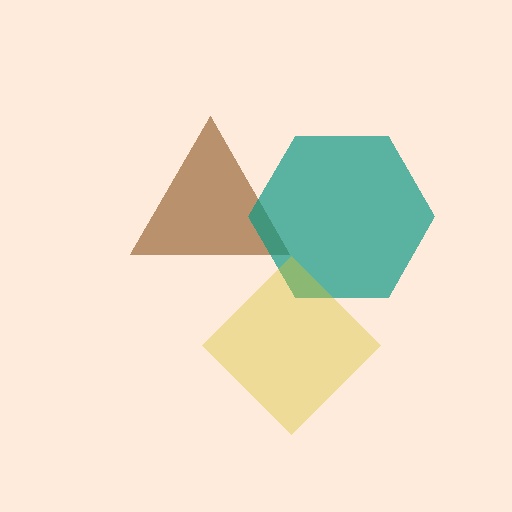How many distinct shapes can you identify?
There are 3 distinct shapes: a brown triangle, a teal hexagon, a yellow diamond.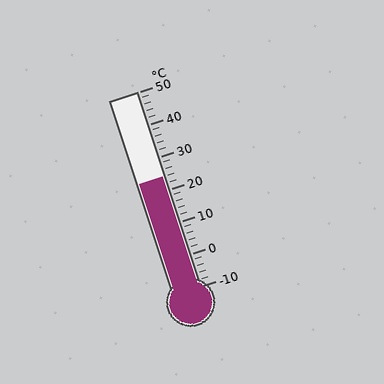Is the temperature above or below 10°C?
The temperature is above 10°C.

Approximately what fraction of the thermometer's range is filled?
The thermometer is filled to approximately 55% of its range.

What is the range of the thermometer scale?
The thermometer scale ranges from -10°C to 50°C.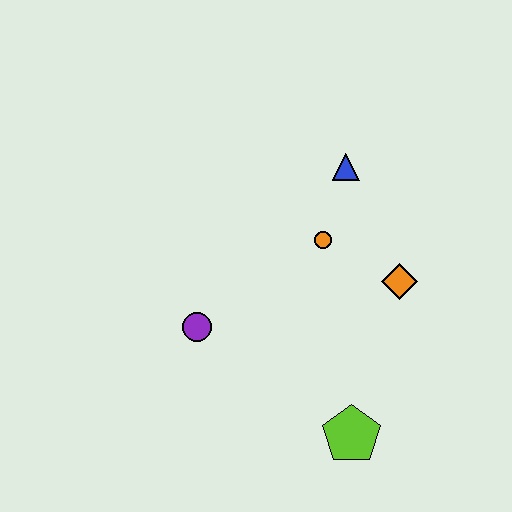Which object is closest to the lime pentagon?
The orange diamond is closest to the lime pentagon.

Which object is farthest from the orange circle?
The lime pentagon is farthest from the orange circle.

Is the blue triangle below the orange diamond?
No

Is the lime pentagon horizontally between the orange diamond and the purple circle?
Yes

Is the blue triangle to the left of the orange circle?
No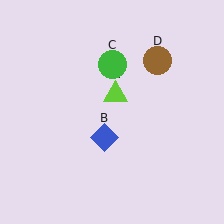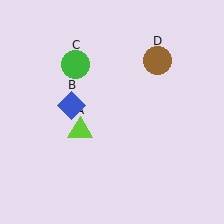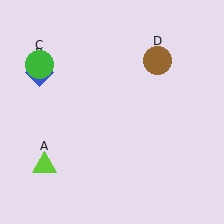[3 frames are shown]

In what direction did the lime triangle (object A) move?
The lime triangle (object A) moved down and to the left.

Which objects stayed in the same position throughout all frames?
Brown circle (object D) remained stationary.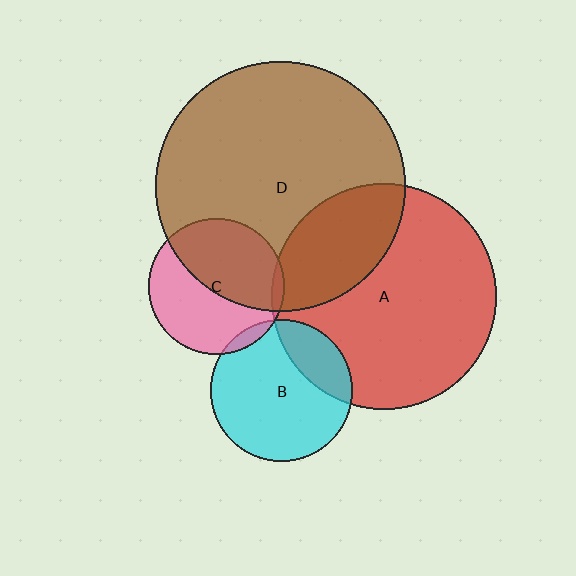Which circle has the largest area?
Circle D (brown).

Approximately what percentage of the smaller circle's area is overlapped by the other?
Approximately 30%.